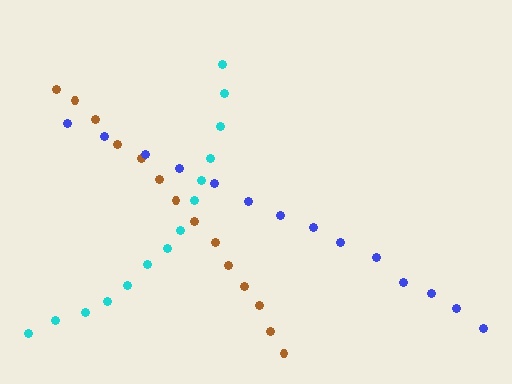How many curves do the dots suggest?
There are 3 distinct paths.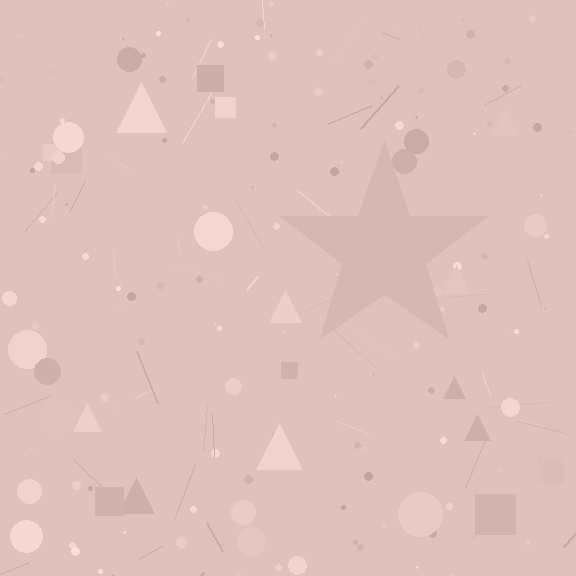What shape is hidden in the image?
A star is hidden in the image.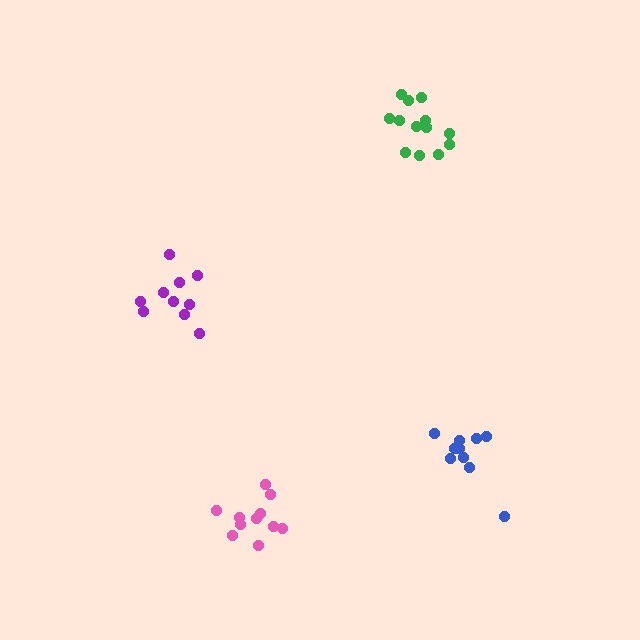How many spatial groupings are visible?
There are 4 spatial groupings.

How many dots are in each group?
Group 1: 13 dots, Group 2: 11 dots, Group 3: 10 dots, Group 4: 10 dots (44 total).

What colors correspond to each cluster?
The clusters are colored: green, pink, blue, purple.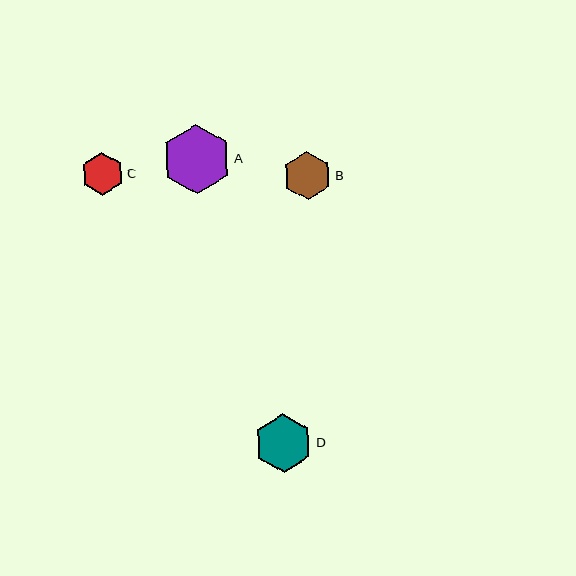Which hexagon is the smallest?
Hexagon C is the smallest with a size of approximately 43 pixels.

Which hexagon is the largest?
Hexagon A is the largest with a size of approximately 69 pixels.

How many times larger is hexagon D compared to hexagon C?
Hexagon D is approximately 1.4 times the size of hexagon C.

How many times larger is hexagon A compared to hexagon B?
Hexagon A is approximately 1.4 times the size of hexagon B.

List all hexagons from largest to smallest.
From largest to smallest: A, D, B, C.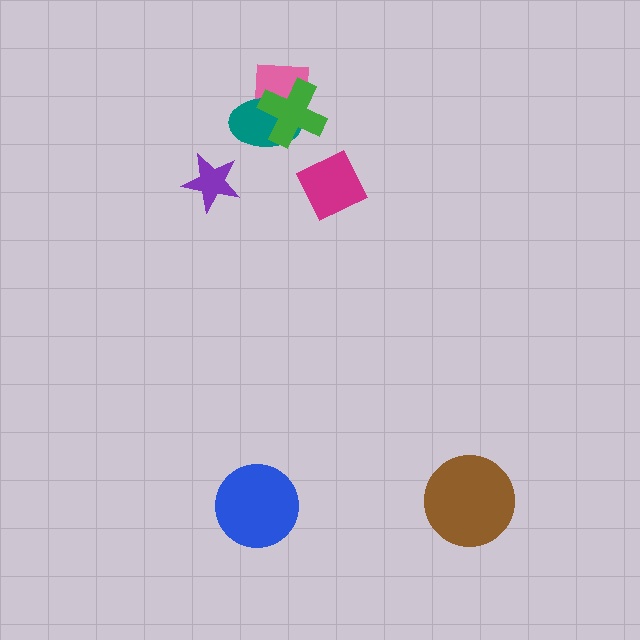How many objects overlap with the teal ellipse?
2 objects overlap with the teal ellipse.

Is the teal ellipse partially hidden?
Yes, it is partially covered by another shape.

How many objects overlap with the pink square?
2 objects overlap with the pink square.